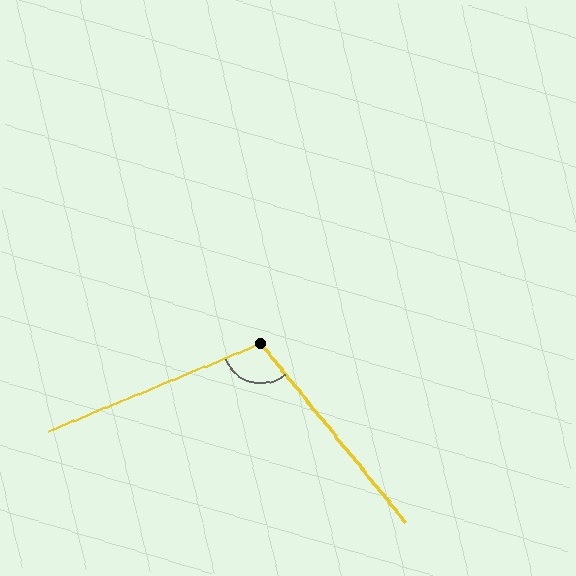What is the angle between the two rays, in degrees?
Approximately 107 degrees.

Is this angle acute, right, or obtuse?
It is obtuse.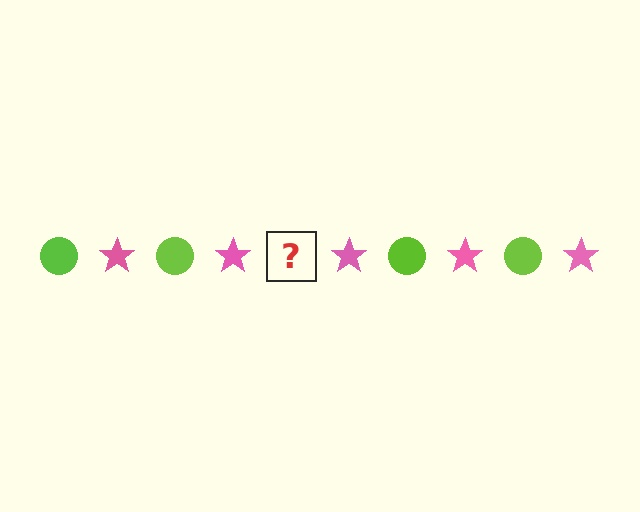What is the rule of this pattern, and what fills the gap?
The rule is that the pattern alternates between lime circle and pink star. The gap should be filled with a lime circle.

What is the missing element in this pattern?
The missing element is a lime circle.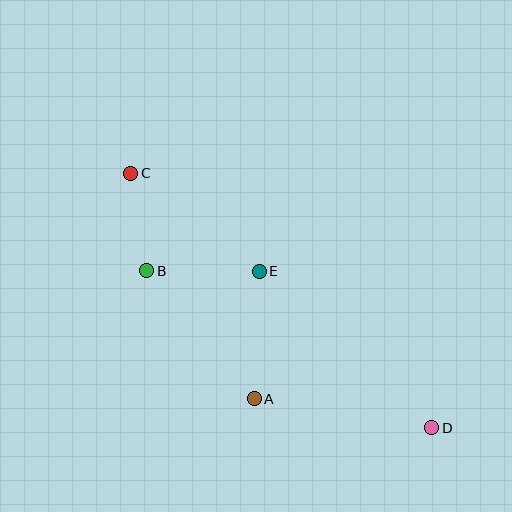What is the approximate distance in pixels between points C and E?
The distance between C and E is approximately 162 pixels.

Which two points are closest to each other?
Points B and C are closest to each other.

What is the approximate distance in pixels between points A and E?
The distance between A and E is approximately 128 pixels.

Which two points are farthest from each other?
Points C and D are farthest from each other.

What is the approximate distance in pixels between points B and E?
The distance between B and E is approximately 112 pixels.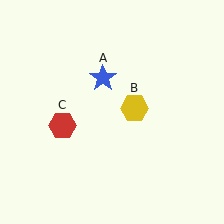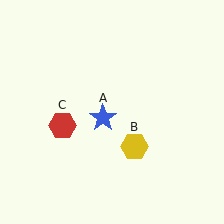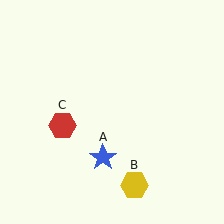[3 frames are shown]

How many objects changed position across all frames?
2 objects changed position: blue star (object A), yellow hexagon (object B).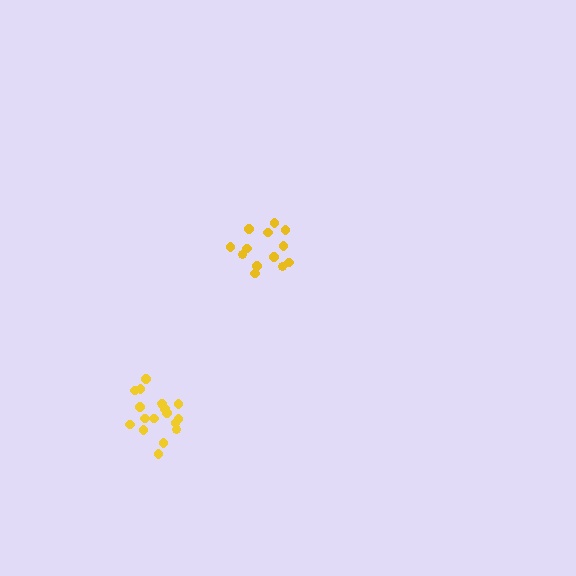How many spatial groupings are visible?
There are 2 spatial groupings.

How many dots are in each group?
Group 1: 13 dots, Group 2: 18 dots (31 total).